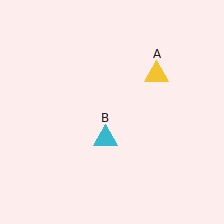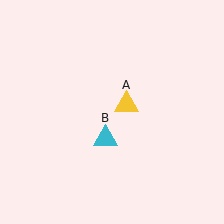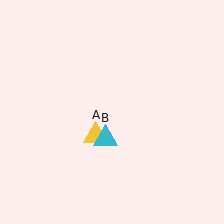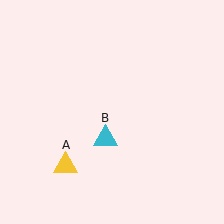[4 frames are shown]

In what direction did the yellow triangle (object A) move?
The yellow triangle (object A) moved down and to the left.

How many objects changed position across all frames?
1 object changed position: yellow triangle (object A).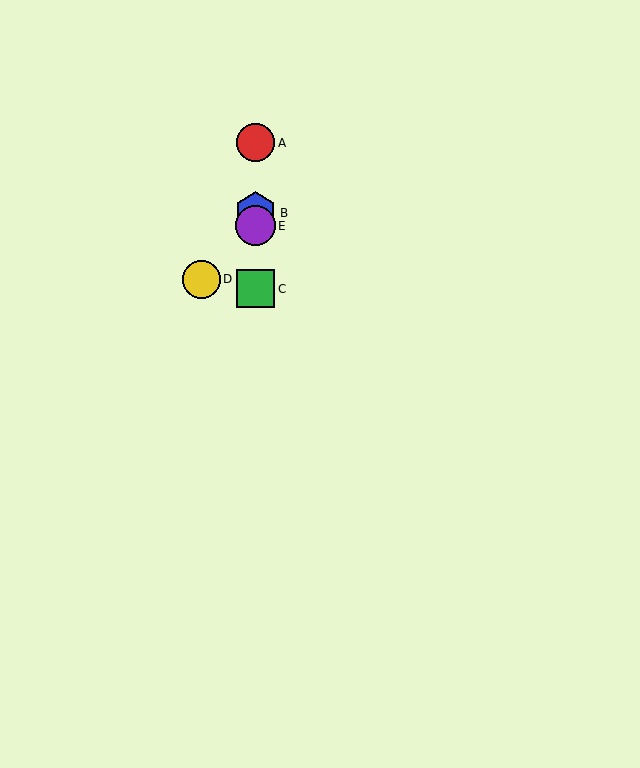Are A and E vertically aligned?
Yes, both are at x≈256.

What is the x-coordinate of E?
Object E is at x≈256.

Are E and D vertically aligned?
No, E is at x≈256 and D is at x≈201.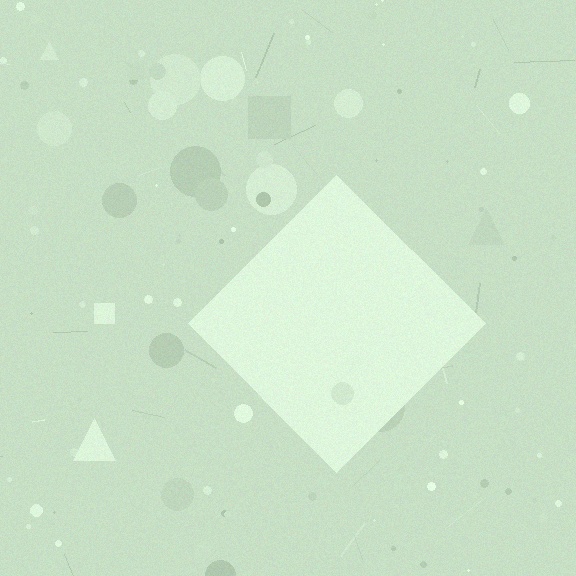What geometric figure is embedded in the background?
A diamond is embedded in the background.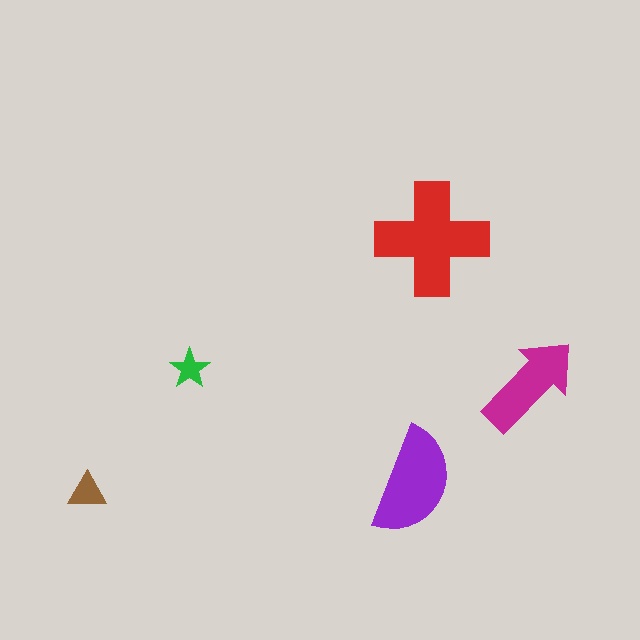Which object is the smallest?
The green star.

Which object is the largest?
The red cross.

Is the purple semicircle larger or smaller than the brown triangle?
Larger.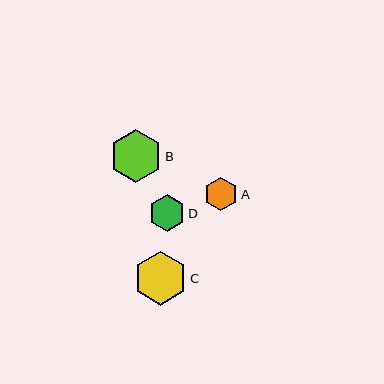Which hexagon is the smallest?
Hexagon A is the smallest with a size of approximately 34 pixels.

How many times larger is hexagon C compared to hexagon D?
Hexagon C is approximately 1.5 times the size of hexagon D.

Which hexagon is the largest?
Hexagon C is the largest with a size of approximately 54 pixels.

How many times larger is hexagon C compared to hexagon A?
Hexagon C is approximately 1.6 times the size of hexagon A.